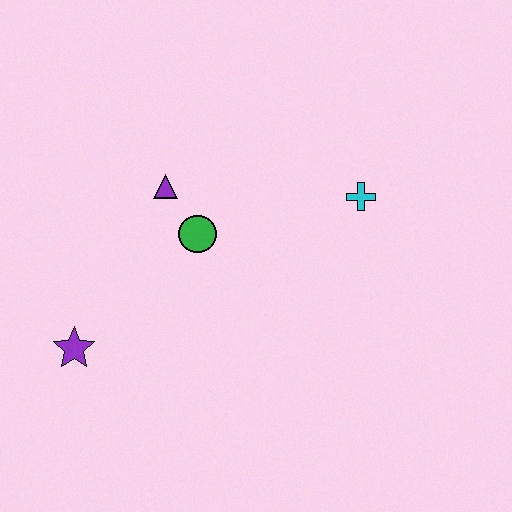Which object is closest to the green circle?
The purple triangle is closest to the green circle.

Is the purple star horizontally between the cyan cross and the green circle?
No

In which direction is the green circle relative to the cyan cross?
The green circle is to the left of the cyan cross.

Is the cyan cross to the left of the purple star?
No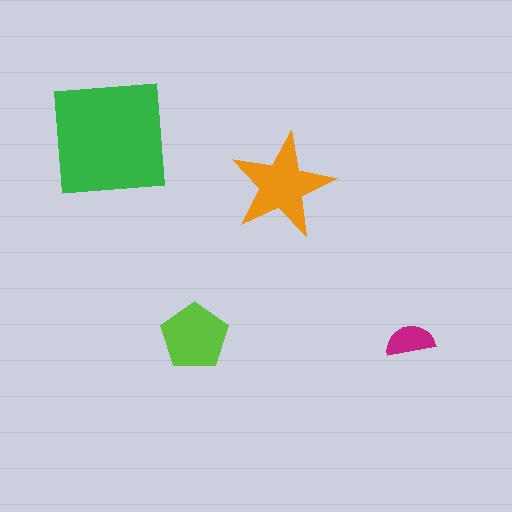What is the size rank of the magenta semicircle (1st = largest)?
4th.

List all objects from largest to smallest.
The green square, the orange star, the lime pentagon, the magenta semicircle.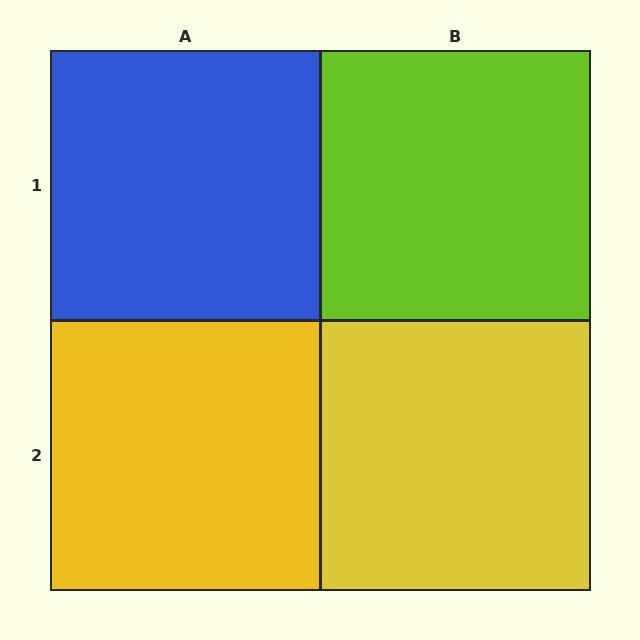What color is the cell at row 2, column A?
Yellow.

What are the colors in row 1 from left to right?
Blue, lime.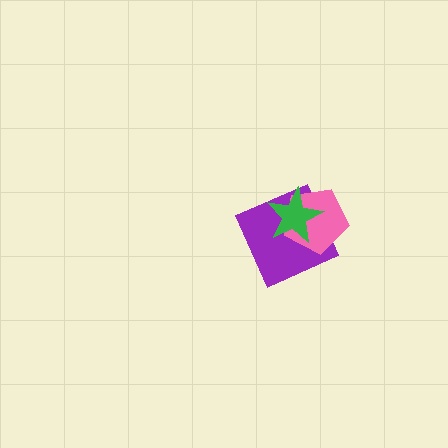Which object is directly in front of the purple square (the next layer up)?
The pink pentagon is directly in front of the purple square.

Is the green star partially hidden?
No, no other shape covers it.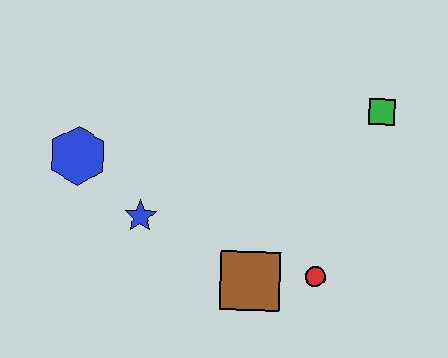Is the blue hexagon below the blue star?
No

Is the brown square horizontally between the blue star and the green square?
Yes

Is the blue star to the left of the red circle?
Yes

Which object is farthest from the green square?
The blue hexagon is farthest from the green square.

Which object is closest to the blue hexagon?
The blue star is closest to the blue hexagon.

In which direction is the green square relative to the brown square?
The green square is above the brown square.